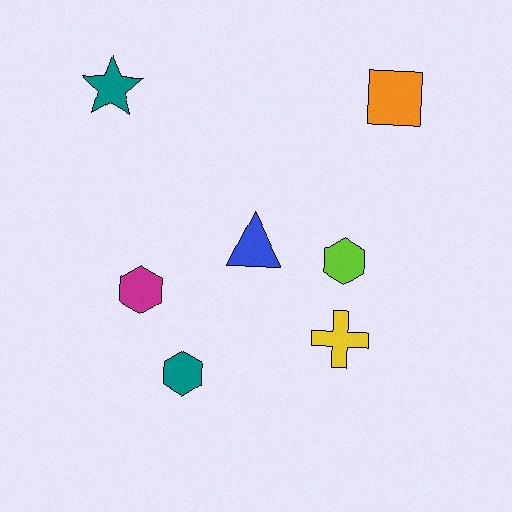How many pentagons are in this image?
There are no pentagons.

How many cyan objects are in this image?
There are no cyan objects.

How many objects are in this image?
There are 7 objects.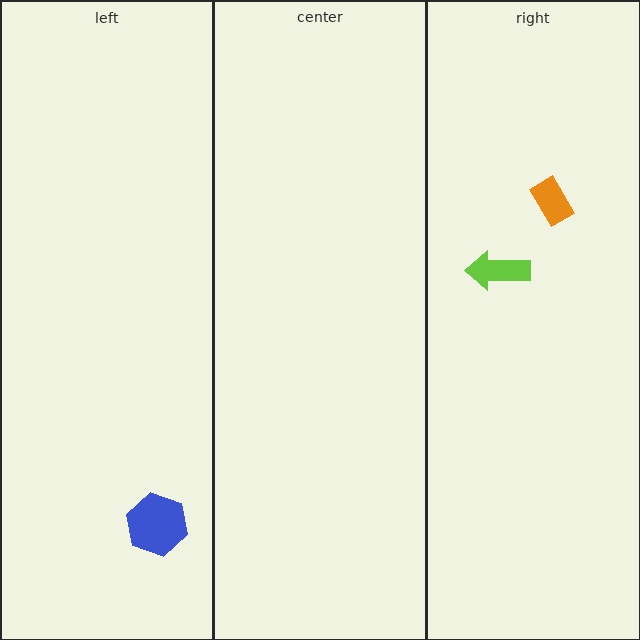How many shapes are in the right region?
2.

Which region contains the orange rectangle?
The right region.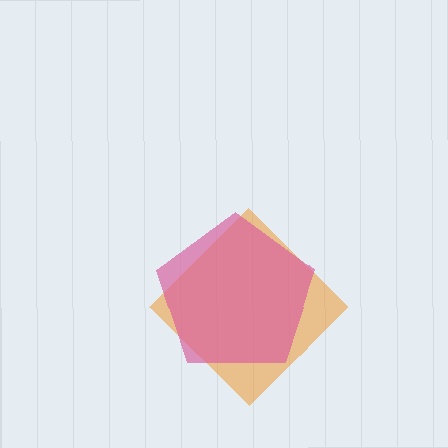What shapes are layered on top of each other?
The layered shapes are: an orange diamond, a pink pentagon.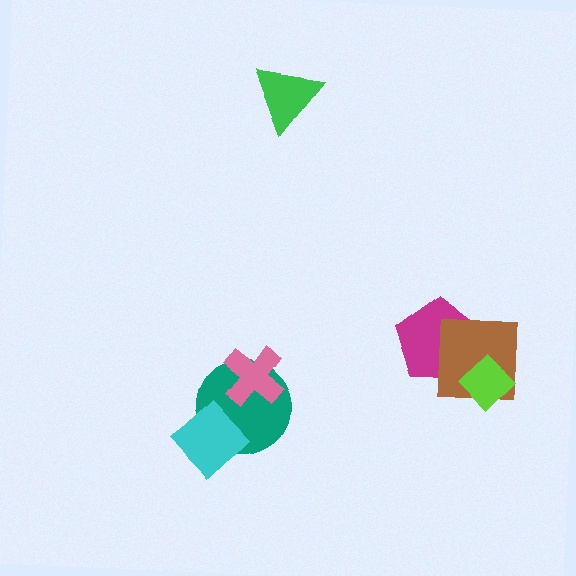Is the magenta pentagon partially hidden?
Yes, it is partially covered by another shape.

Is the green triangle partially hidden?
No, no other shape covers it.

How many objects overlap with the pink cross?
1 object overlaps with the pink cross.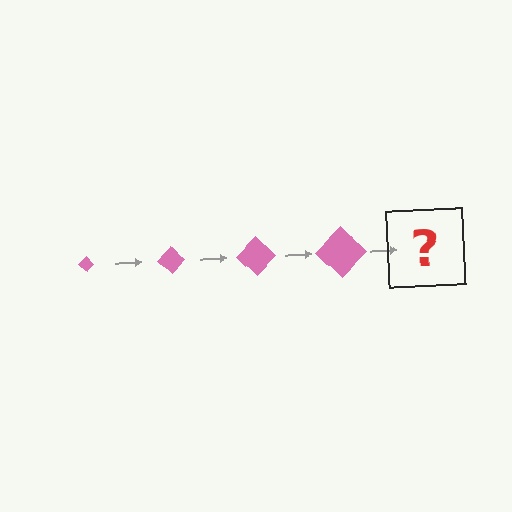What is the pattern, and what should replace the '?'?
The pattern is that the diamond gets progressively larger each step. The '?' should be a pink diamond, larger than the previous one.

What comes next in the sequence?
The next element should be a pink diamond, larger than the previous one.